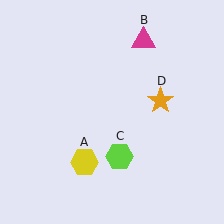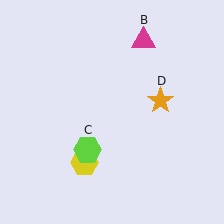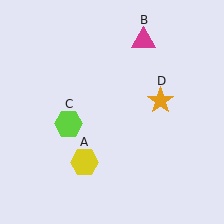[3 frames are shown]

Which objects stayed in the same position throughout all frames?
Yellow hexagon (object A) and magenta triangle (object B) and orange star (object D) remained stationary.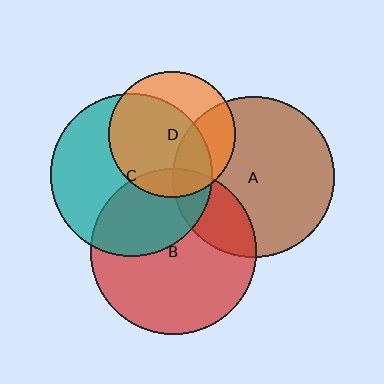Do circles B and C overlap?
Yes.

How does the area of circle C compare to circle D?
Approximately 1.6 times.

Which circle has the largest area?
Circle B (red).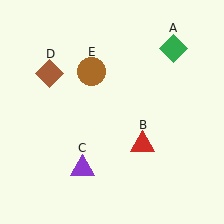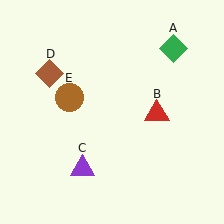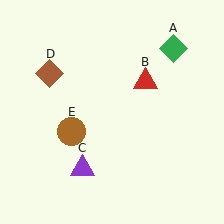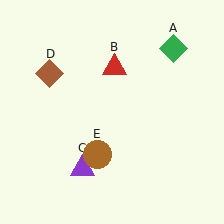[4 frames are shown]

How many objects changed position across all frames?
2 objects changed position: red triangle (object B), brown circle (object E).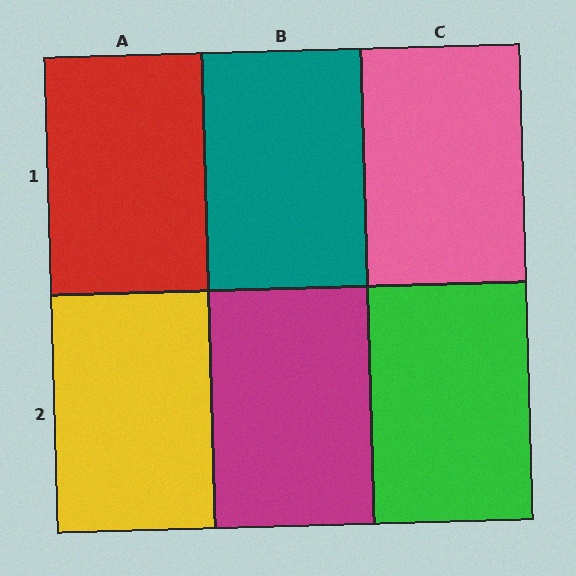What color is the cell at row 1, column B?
Teal.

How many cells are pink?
1 cell is pink.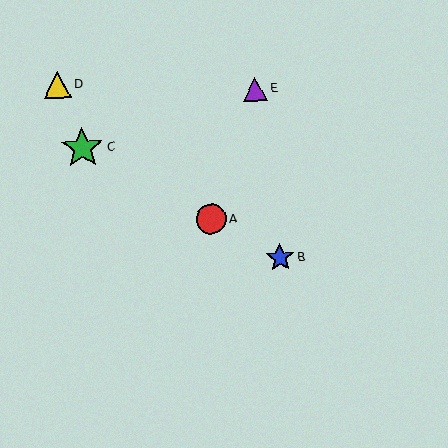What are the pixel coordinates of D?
Object D is at (57, 85).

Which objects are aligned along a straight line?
Objects A, B, C are aligned along a straight line.